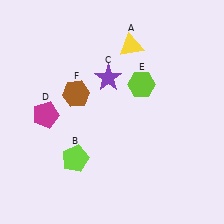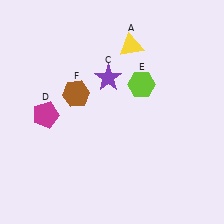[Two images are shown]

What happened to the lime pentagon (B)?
The lime pentagon (B) was removed in Image 2. It was in the bottom-left area of Image 1.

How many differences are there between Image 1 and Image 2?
There is 1 difference between the two images.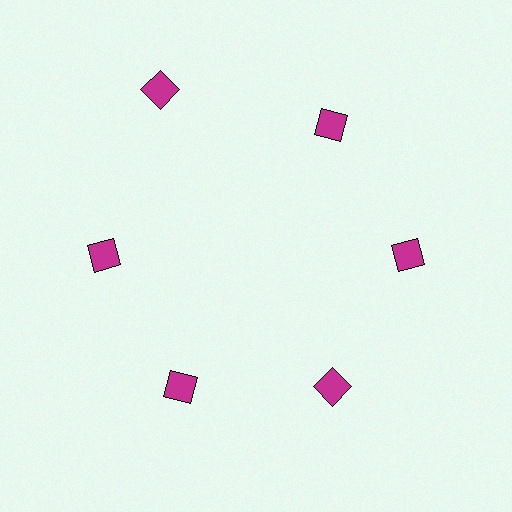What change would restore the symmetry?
The symmetry would be restored by moving it inward, back onto the ring so that all 6 diamonds sit at equal angles and equal distance from the center.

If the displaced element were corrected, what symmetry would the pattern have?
It would have 6-fold rotational symmetry — the pattern would map onto itself every 60 degrees.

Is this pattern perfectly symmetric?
No. The 6 magenta diamonds are arranged in a ring, but one element near the 11 o'clock position is pushed outward from the center, breaking the 6-fold rotational symmetry.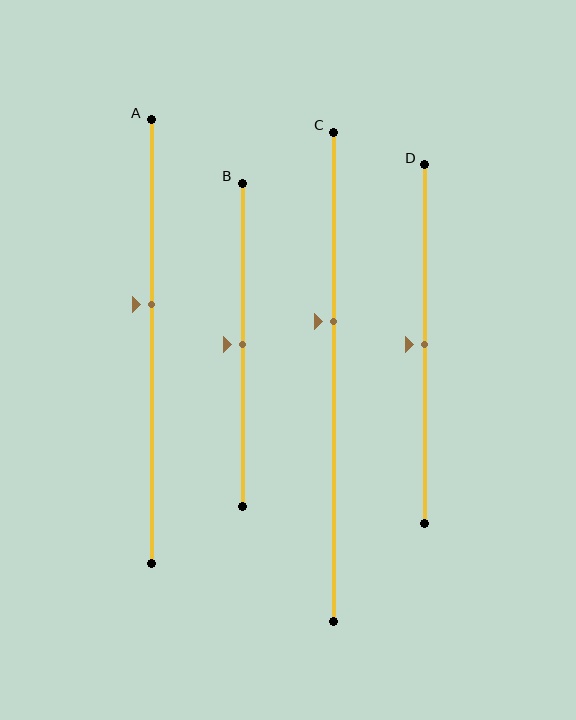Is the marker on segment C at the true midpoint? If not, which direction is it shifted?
No, the marker on segment C is shifted upward by about 11% of the segment length.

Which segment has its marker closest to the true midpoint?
Segment B has its marker closest to the true midpoint.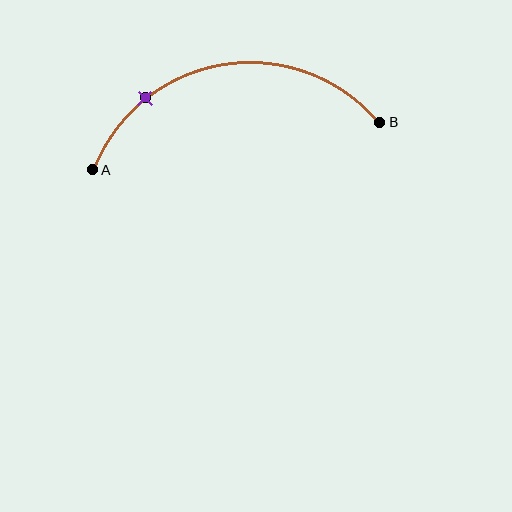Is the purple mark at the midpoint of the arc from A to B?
No. The purple mark lies on the arc but is closer to endpoint A. The arc midpoint would be at the point on the curve equidistant along the arc from both A and B.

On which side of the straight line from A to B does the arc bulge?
The arc bulges above the straight line connecting A and B.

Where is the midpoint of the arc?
The arc midpoint is the point on the curve farthest from the straight line joining A and B. It sits above that line.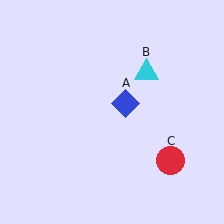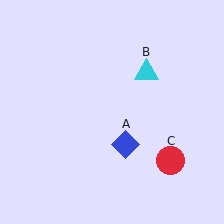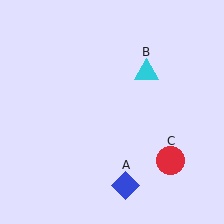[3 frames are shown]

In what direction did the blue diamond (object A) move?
The blue diamond (object A) moved down.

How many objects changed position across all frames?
1 object changed position: blue diamond (object A).